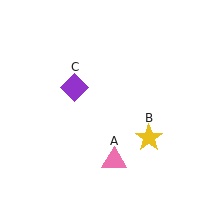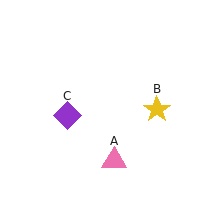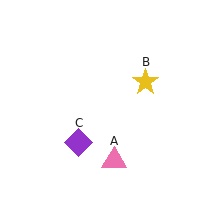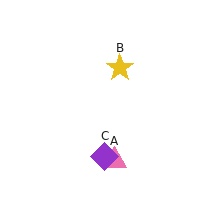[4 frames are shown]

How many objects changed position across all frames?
2 objects changed position: yellow star (object B), purple diamond (object C).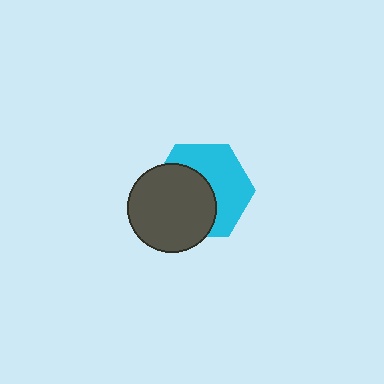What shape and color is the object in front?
The object in front is a dark gray circle.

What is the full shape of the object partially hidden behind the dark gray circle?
The partially hidden object is a cyan hexagon.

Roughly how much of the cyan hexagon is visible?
About half of it is visible (roughly 51%).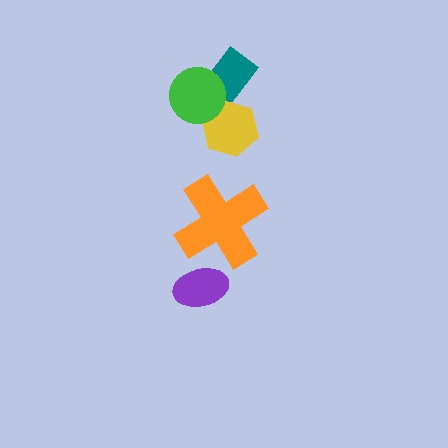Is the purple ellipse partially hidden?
No, no other shape covers it.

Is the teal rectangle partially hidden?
Yes, it is partially covered by another shape.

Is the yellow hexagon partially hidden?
Yes, it is partially covered by another shape.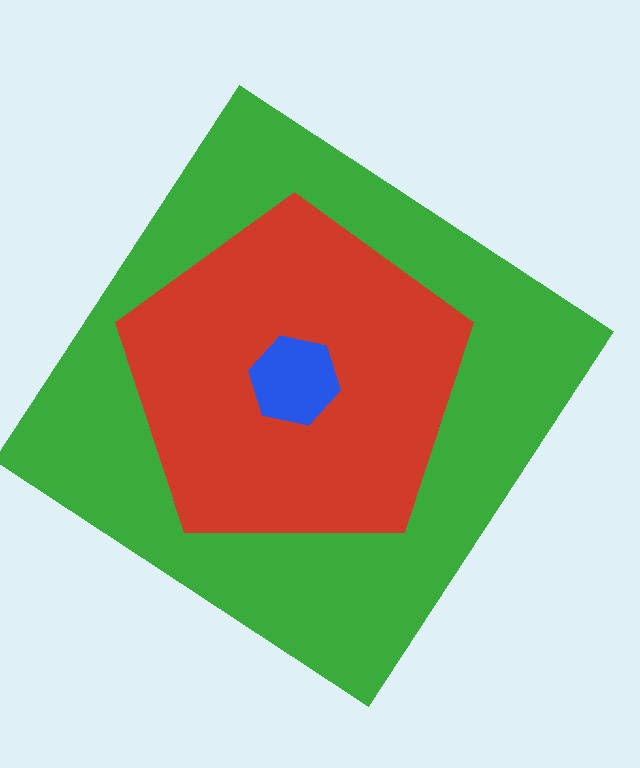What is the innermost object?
The blue hexagon.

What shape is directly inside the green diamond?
The red pentagon.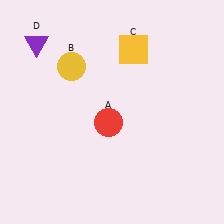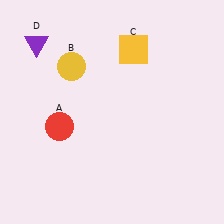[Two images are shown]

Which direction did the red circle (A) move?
The red circle (A) moved left.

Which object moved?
The red circle (A) moved left.